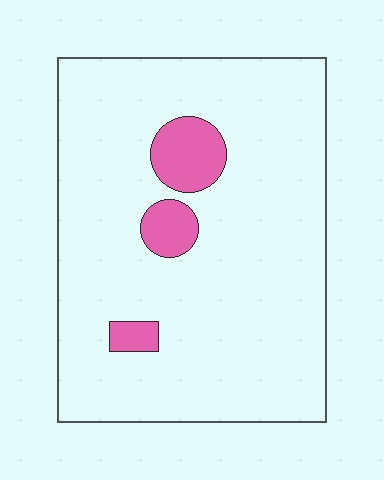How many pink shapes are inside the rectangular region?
3.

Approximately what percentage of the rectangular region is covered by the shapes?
Approximately 10%.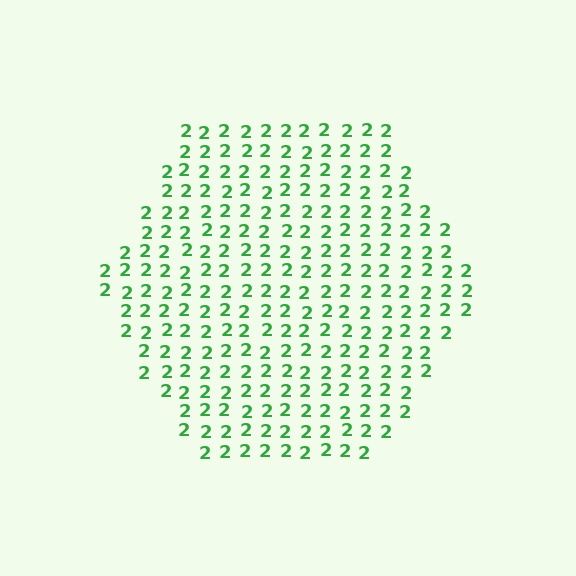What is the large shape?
The large shape is a hexagon.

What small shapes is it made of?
It is made of small digit 2's.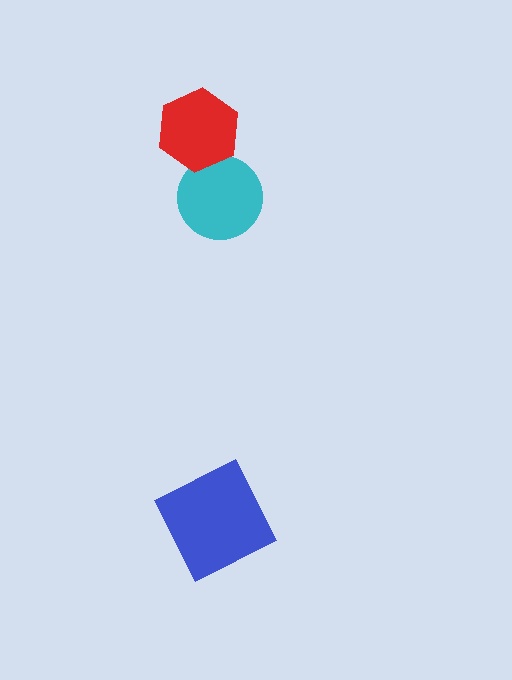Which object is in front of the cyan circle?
The red hexagon is in front of the cyan circle.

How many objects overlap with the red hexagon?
1 object overlaps with the red hexagon.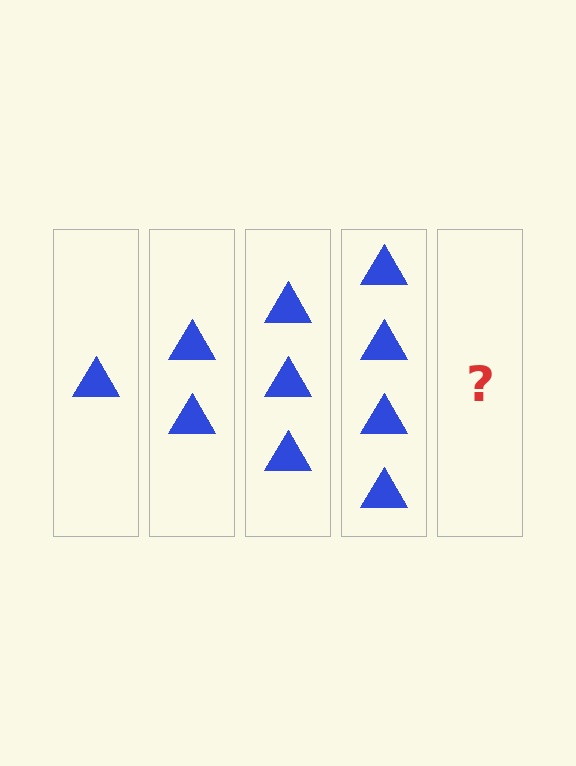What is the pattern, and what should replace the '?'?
The pattern is that each step adds one more triangle. The '?' should be 5 triangles.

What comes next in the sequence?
The next element should be 5 triangles.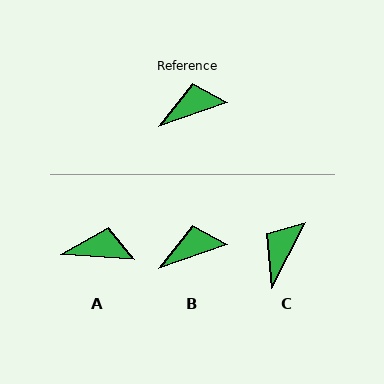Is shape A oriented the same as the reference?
No, it is off by about 23 degrees.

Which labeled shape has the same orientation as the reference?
B.